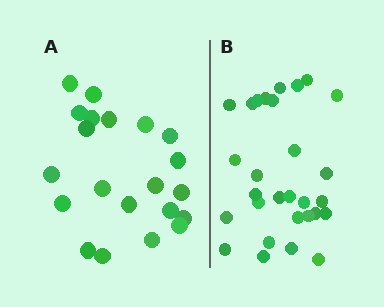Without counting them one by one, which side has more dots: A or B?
Region B (the right region) has more dots.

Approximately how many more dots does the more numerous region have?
Region B has roughly 8 or so more dots than region A.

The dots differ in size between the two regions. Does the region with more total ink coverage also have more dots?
No. Region A has more total ink coverage because its dots are larger, but region B actually contains more individual dots. Total area can be misleading — the number of items is what matters here.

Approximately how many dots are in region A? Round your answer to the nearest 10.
About 20 dots. (The exact count is 21, which rounds to 20.)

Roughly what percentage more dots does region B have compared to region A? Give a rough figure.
About 40% more.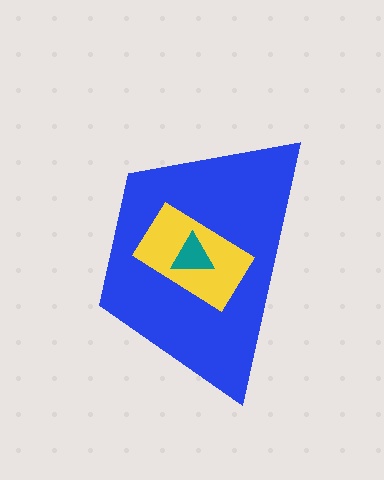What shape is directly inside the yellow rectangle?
The teal triangle.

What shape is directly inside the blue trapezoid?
The yellow rectangle.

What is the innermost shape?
The teal triangle.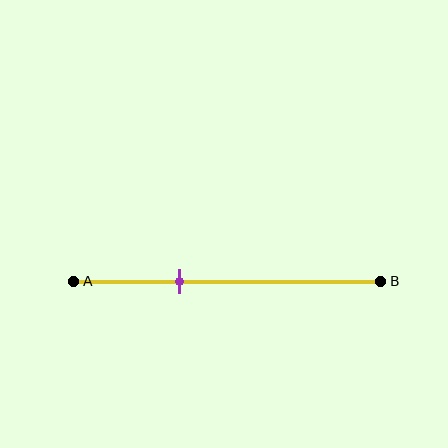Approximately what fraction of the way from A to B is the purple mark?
The purple mark is approximately 35% of the way from A to B.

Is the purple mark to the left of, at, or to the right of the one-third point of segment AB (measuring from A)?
The purple mark is approximately at the one-third point of segment AB.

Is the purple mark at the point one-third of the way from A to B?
Yes, the mark is approximately at the one-third point.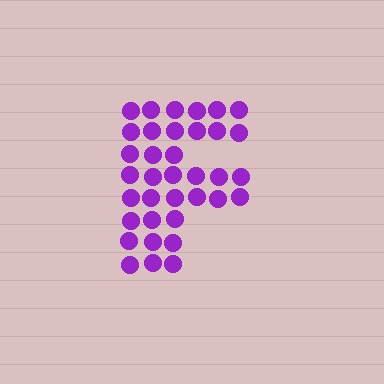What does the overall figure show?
The overall figure shows the letter F.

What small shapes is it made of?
It is made of small circles.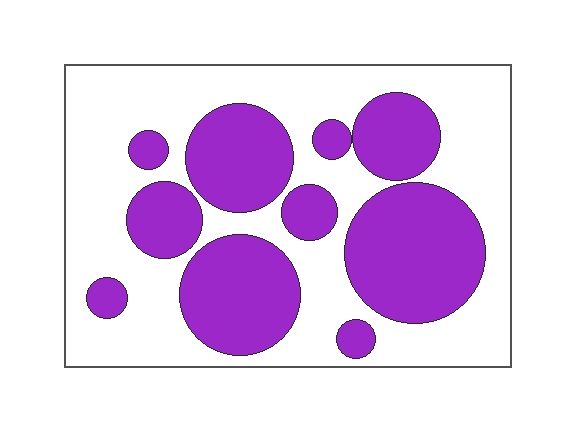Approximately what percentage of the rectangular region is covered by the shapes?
Approximately 40%.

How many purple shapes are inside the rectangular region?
10.